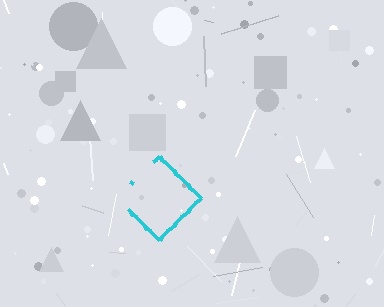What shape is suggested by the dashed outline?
The dashed outline suggests a diamond.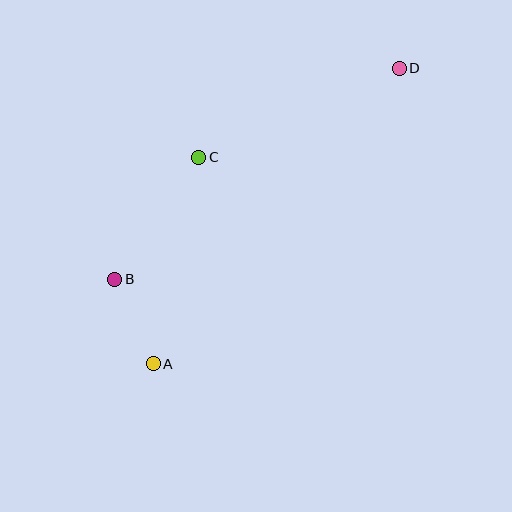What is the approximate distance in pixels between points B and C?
The distance between B and C is approximately 148 pixels.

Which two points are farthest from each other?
Points A and D are farthest from each other.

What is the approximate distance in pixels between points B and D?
The distance between B and D is approximately 354 pixels.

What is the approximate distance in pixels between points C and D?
The distance between C and D is approximately 219 pixels.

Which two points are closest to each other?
Points A and B are closest to each other.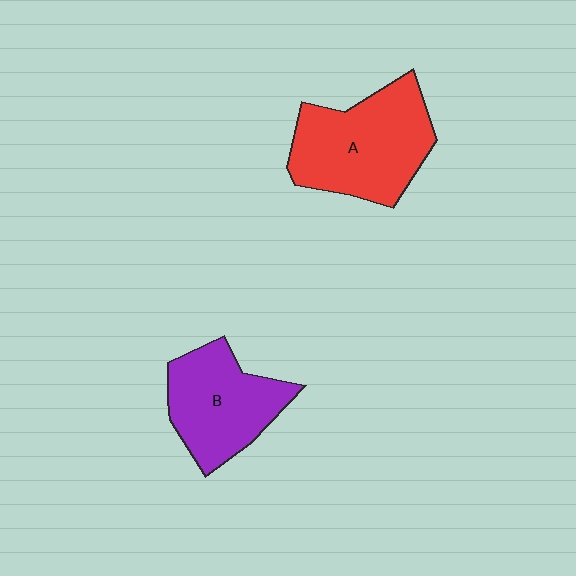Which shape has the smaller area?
Shape B (purple).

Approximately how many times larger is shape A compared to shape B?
Approximately 1.3 times.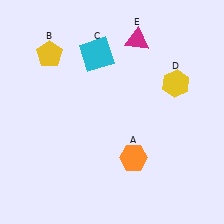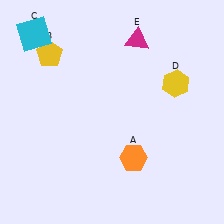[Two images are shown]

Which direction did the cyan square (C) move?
The cyan square (C) moved left.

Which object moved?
The cyan square (C) moved left.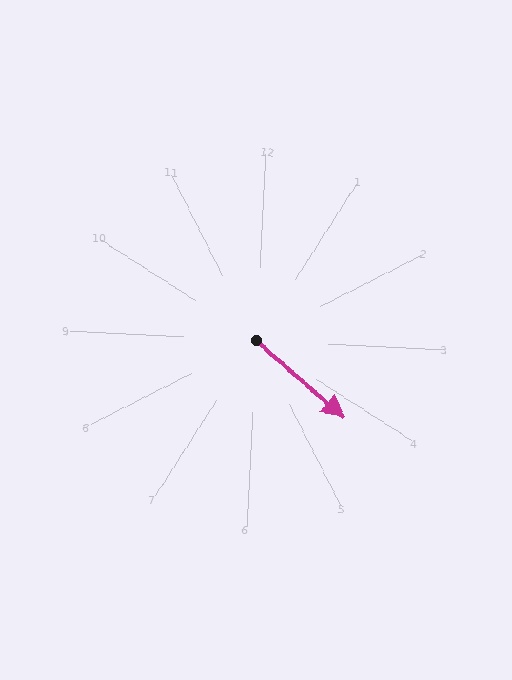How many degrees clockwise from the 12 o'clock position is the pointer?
Approximately 129 degrees.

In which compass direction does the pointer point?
Southeast.